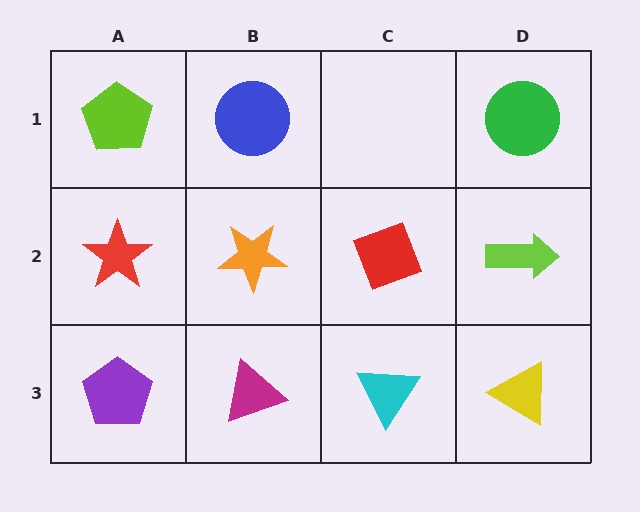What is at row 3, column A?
A purple pentagon.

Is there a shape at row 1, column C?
No, that cell is empty.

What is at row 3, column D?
A yellow triangle.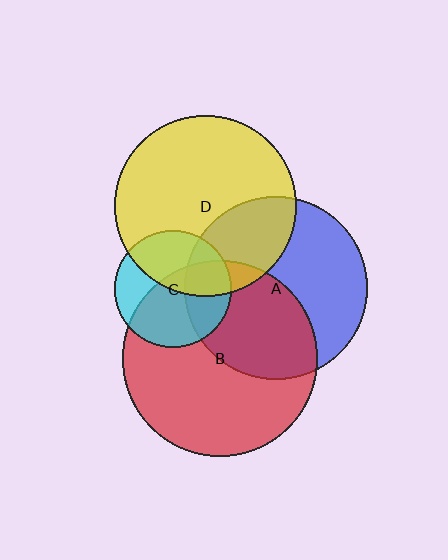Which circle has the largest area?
Circle B (red).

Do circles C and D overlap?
Yes.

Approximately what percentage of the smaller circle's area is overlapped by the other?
Approximately 45%.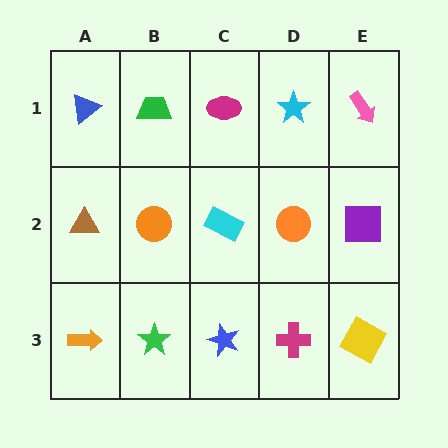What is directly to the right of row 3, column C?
A magenta cross.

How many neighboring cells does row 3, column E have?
2.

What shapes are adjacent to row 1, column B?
An orange circle (row 2, column B), a blue triangle (row 1, column A), a magenta ellipse (row 1, column C).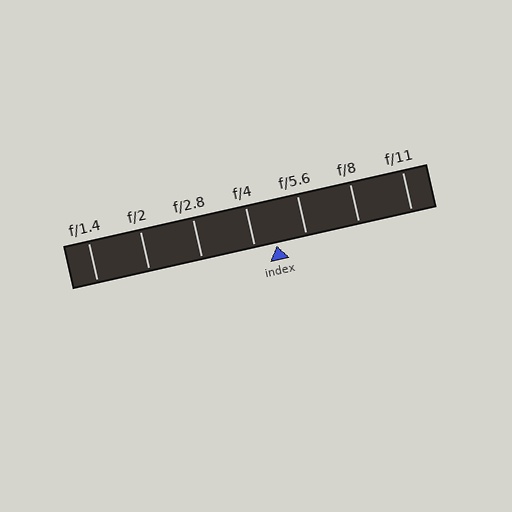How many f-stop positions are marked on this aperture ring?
There are 7 f-stop positions marked.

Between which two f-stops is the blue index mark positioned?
The index mark is between f/4 and f/5.6.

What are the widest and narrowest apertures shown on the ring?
The widest aperture shown is f/1.4 and the narrowest is f/11.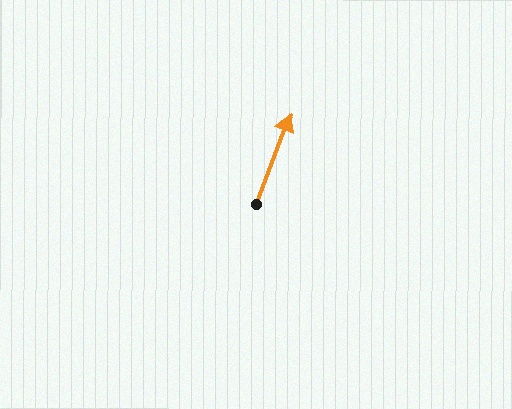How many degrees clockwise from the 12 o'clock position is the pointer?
Approximately 21 degrees.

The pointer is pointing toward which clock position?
Roughly 1 o'clock.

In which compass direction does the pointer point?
North.